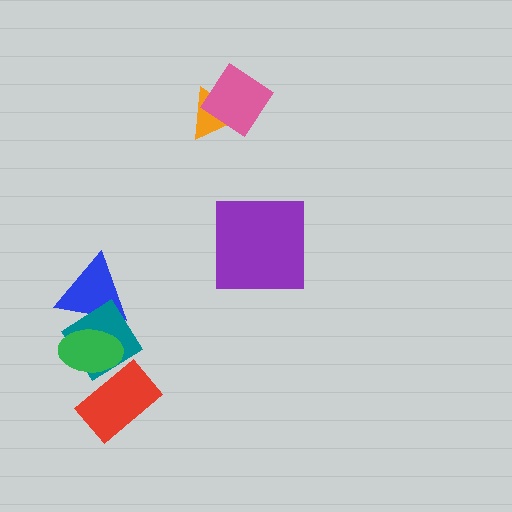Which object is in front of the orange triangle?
The pink diamond is in front of the orange triangle.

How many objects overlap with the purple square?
0 objects overlap with the purple square.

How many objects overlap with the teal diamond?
3 objects overlap with the teal diamond.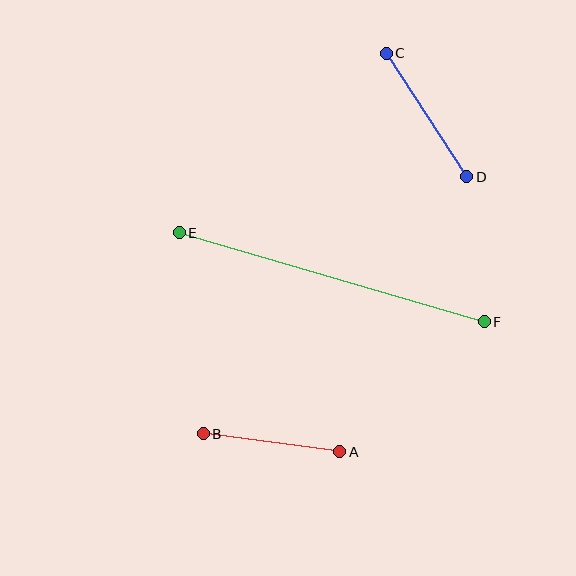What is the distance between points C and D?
The distance is approximately 148 pixels.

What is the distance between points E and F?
The distance is approximately 318 pixels.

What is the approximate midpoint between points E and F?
The midpoint is at approximately (332, 277) pixels.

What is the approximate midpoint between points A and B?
The midpoint is at approximately (272, 443) pixels.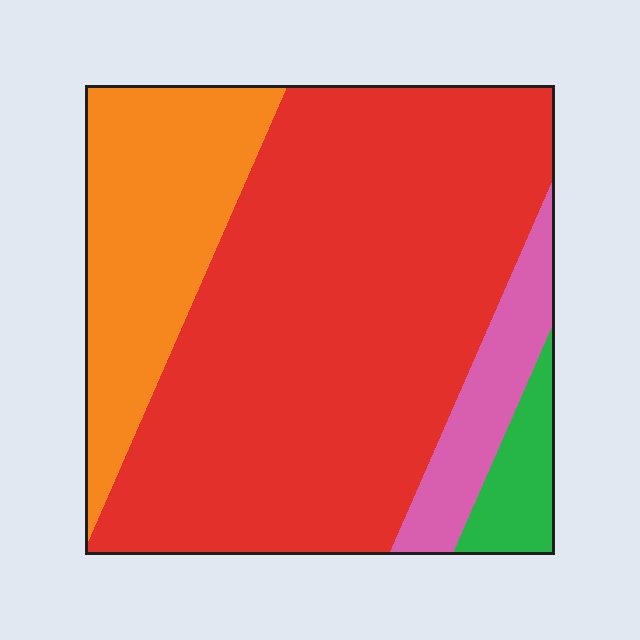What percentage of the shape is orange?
Orange covers 21% of the shape.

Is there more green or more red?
Red.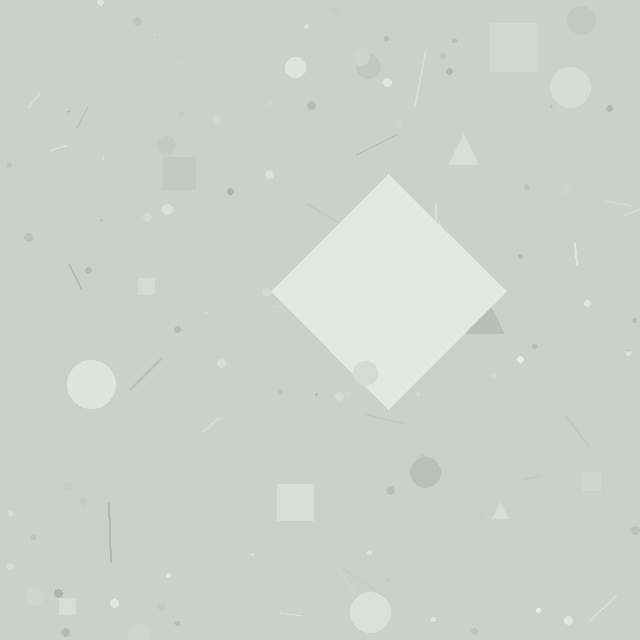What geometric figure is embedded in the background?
A diamond is embedded in the background.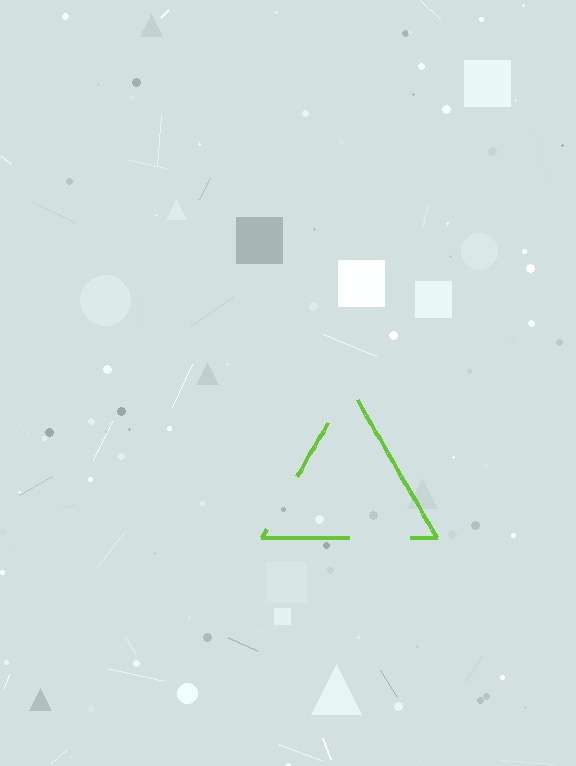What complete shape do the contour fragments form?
The contour fragments form a triangle.